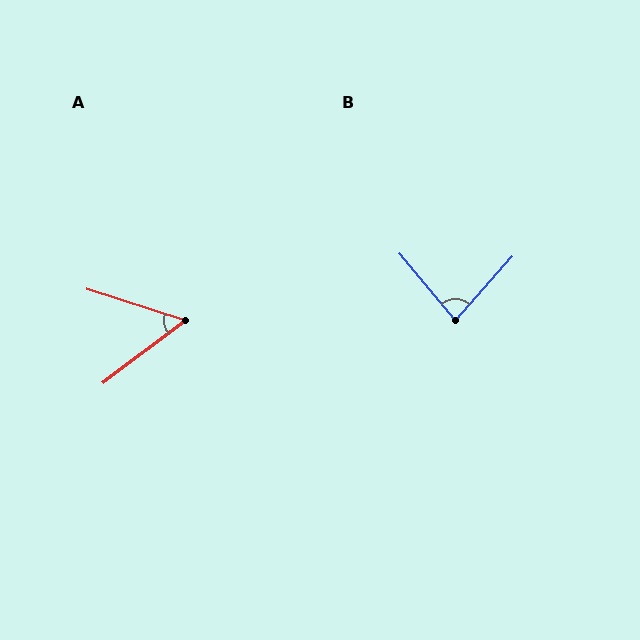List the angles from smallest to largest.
A (55°), B (82°).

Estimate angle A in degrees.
Approximately 55 degrees.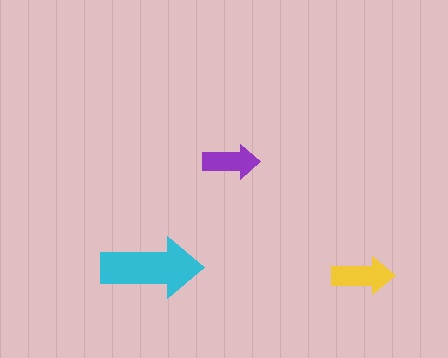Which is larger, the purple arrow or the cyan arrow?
The cyan one.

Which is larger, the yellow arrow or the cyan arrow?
The cyan one.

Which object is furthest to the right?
The yellow arrow is rightmost.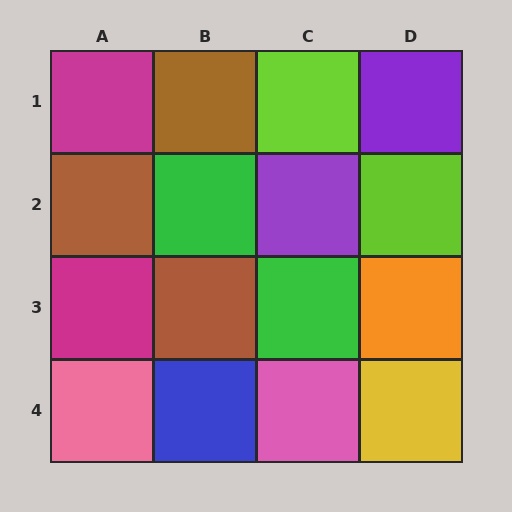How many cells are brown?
3 cells are brown.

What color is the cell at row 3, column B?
Brown.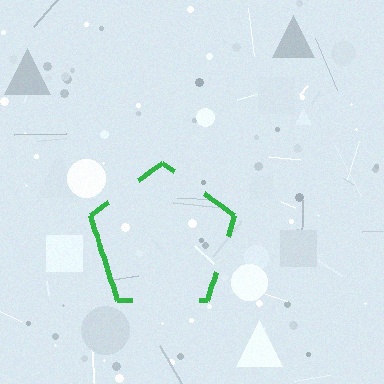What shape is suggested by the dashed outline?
The dashed outline suggests a pentagon.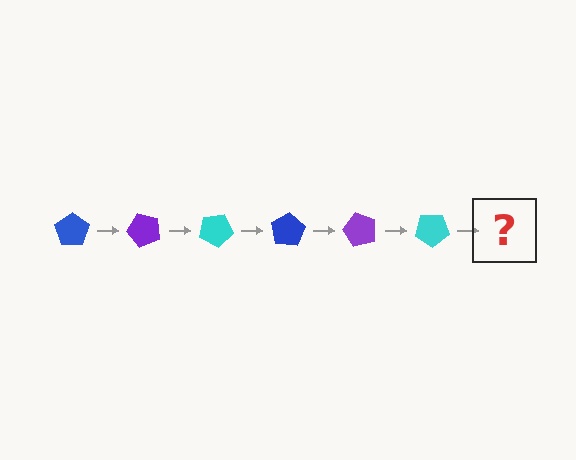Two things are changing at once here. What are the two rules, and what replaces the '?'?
The two rules are that it rotates 50 degrees each step and the color cycles through blue, purple, and cyan. The '?' should be a blue pentagon, rotated 300 degrees from the start.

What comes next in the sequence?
The next element should be a blue pentagon, rotated 300 degrees from the start.